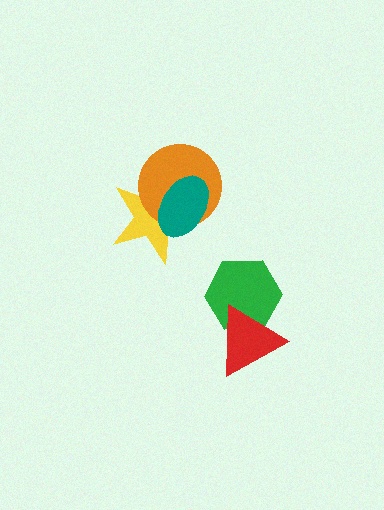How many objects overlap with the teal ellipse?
2 objects overlap with the teal ellipse.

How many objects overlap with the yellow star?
2 objects overlap with the yellow star.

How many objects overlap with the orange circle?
2 objects overlap with the orange circle.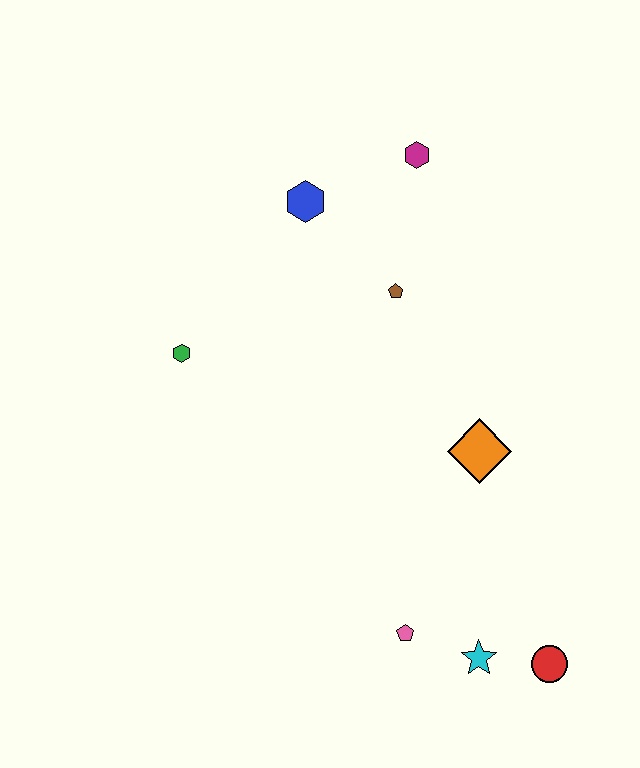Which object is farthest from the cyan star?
The magenta hexagon is farthest from the cyan star.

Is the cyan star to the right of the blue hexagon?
Yes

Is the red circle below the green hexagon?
Yes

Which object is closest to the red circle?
The cyan star is closest to the red circle.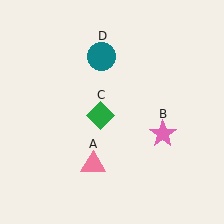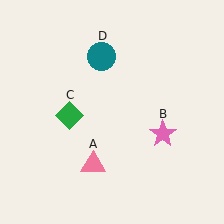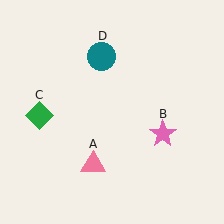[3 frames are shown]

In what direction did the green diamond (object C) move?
The green diamond (object C) moved left.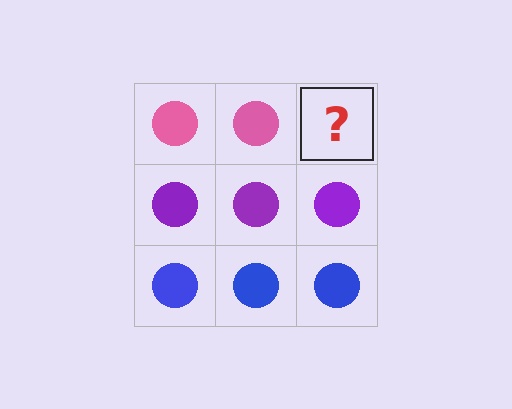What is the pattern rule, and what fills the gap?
The rule is that each row has a consistent color. The gap should be filled with a pink circle.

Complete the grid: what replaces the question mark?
The question mark should be replaced with a pink circle.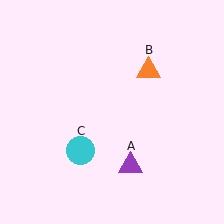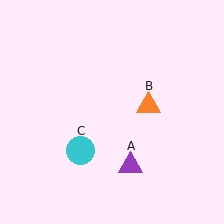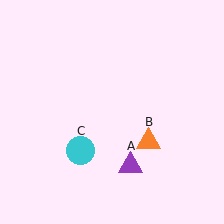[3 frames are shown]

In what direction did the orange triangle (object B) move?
The orange triangle (object B) moved down.